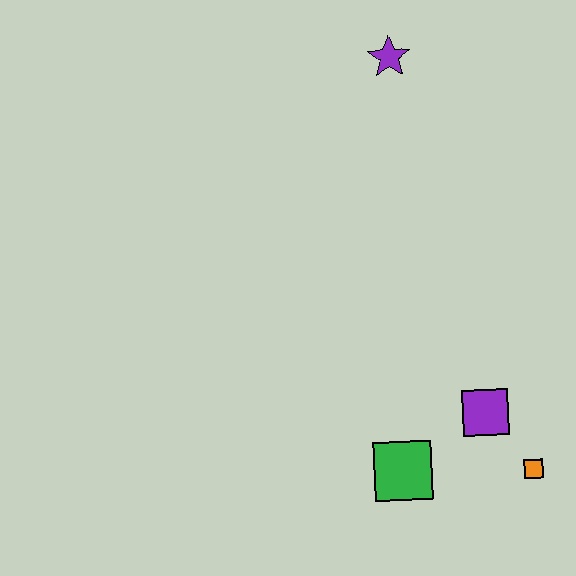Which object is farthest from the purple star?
The orange square is farthest from the purple star.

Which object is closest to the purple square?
The orange square is closest to the purple square.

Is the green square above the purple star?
No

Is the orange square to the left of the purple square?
No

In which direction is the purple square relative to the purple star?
The purple square is below the purple star.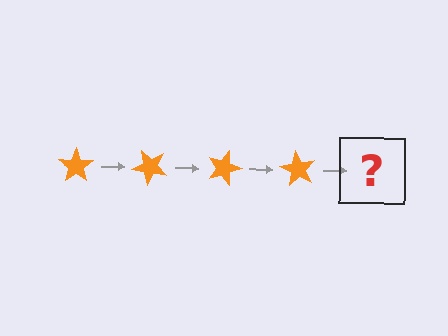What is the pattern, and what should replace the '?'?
The pattern is that the star rotates 45 degrees each step. The '?' should be an orange star rotated 180 degrees.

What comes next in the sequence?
The next element should be an orange star rotated 180 degrees.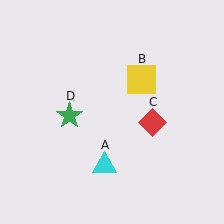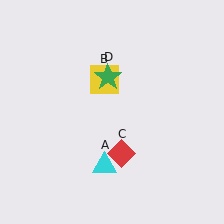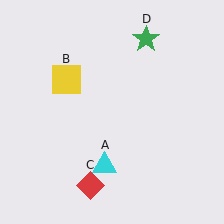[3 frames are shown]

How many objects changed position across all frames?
3 objects changed position: yellow square (object B), red diamond (object C), green star (object D).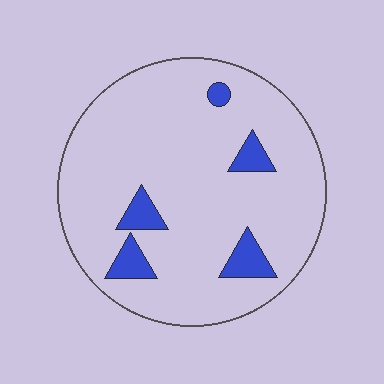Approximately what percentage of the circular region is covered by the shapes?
Approximately 10%.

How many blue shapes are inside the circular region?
5.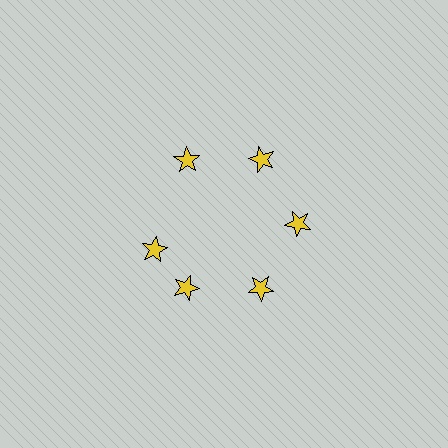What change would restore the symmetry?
The symmetry would be restored by rotating it back into even spacing with its neighbors so that all 6 stars sit at equal angles and equal distance from the center.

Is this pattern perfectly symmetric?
No. The 6 yellow stars are arranged in a ring, but one element near the 9 o'clock position is rotated out of alignment along the ring, breaking the 6-fold rotational symmetry.